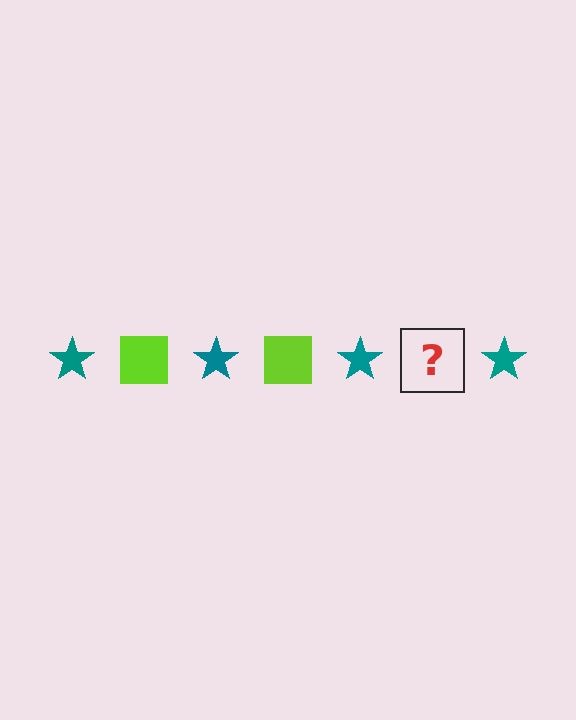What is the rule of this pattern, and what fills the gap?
The rule is that the pattern alternates between teal star and lime square. The gap should be filled with a lime square.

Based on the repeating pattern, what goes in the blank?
The blank should be a lime square.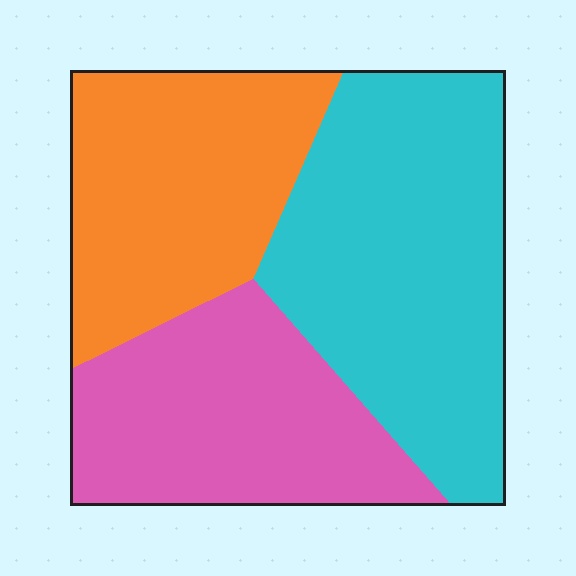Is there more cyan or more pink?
Cyan.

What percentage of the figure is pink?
Pink takes up between a quarter and a half of the figure.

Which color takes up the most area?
Cyan, at roughly 40%.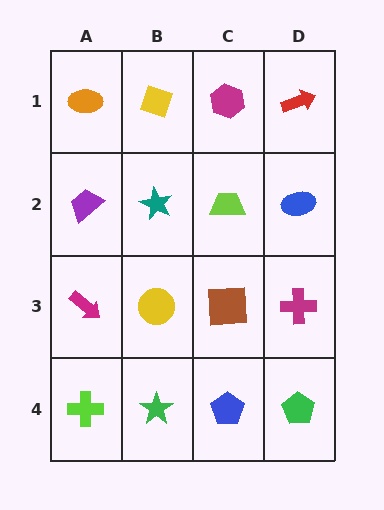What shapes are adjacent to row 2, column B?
A yellow diamond (row 1, column B), a yellow circle (row 3, column B), a purple trapezoid (row 2, column A), a lime trapezoid (row 2, column C).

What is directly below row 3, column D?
A green pentagon.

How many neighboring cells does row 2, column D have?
3.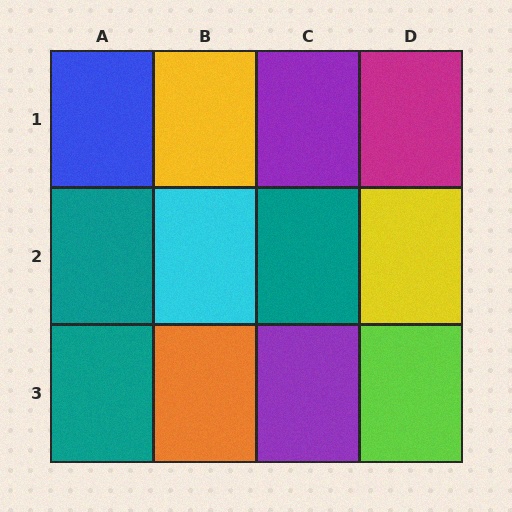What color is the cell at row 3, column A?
Teal.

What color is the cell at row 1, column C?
Purple.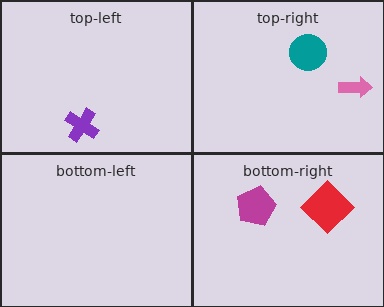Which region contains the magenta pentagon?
The bottom-right region.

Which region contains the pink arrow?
The top-right region.